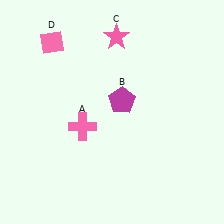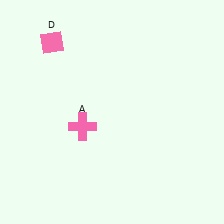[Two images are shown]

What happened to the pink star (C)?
The pink star (C) was removed in Image 2. It was in the top-right area of Image 1.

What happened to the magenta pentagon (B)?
The magenta pentagon (B) was removed in Image 2. It was in the top-right area of Image 1.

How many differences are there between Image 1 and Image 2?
There are 2 differences between the two images.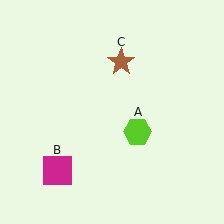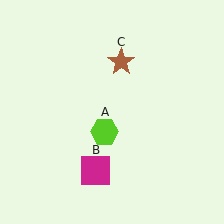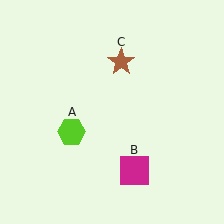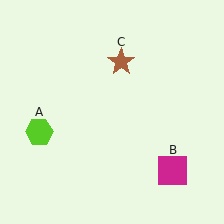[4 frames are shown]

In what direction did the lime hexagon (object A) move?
The lime hexagon (object A) moved left.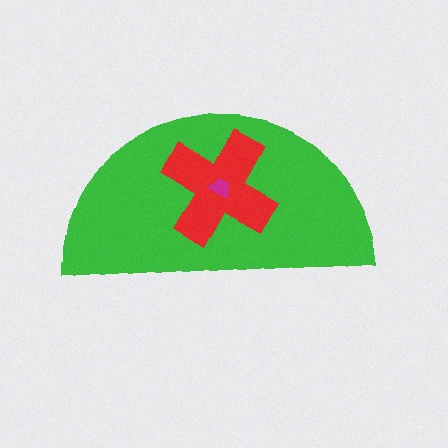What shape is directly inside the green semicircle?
The red cross.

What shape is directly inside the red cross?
The magenta trapezoid.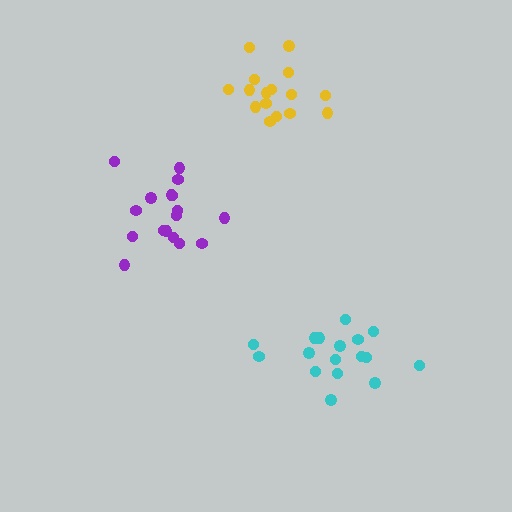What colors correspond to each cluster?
The clusters are colored: purple, cyan, yellow.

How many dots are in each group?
Group 1: 17 dots, Group 2: 17 dots, Group 3: 16 dots (50 total).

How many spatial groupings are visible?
There are 3 spatial groupings.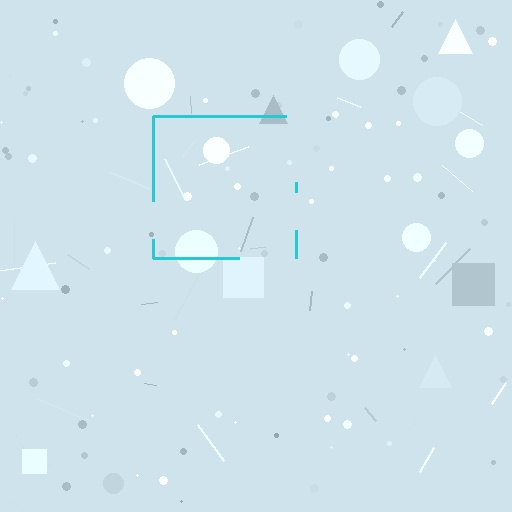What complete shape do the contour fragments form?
The contour fragments form a square.